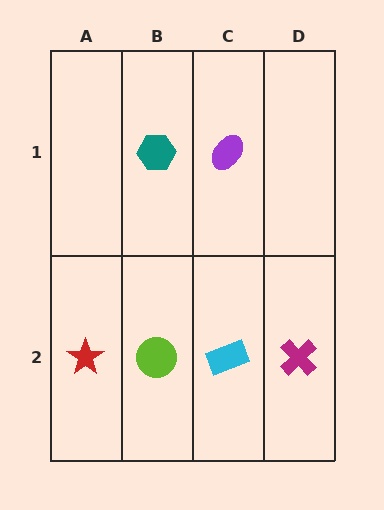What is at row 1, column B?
A teal hexagon.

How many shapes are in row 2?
4 shapes.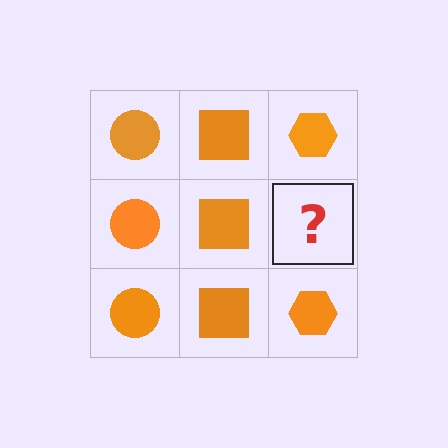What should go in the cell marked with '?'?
The missing cell should contain an orange hexagon.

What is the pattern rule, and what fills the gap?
The rule is that each column has a consistent shape. The gap should be filled with an orange hexagon.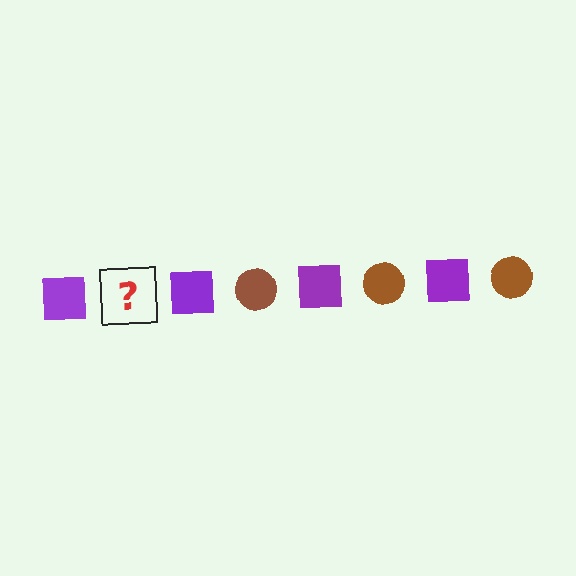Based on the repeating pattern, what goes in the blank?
The blank should be a brown circle.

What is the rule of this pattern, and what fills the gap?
The rule is that the pattern alternates between purple square and brown circle. The gap should be filled with a brown circle.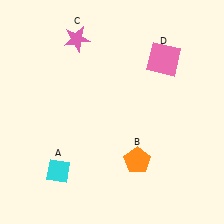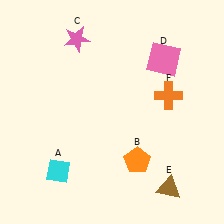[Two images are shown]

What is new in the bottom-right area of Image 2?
A brown triangle (E) was added in the bottom-right area of Image 2.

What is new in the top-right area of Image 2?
An orange cross (F) was added in the top-right area of Image 2.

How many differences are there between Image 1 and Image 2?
There are 2 differences between the two images.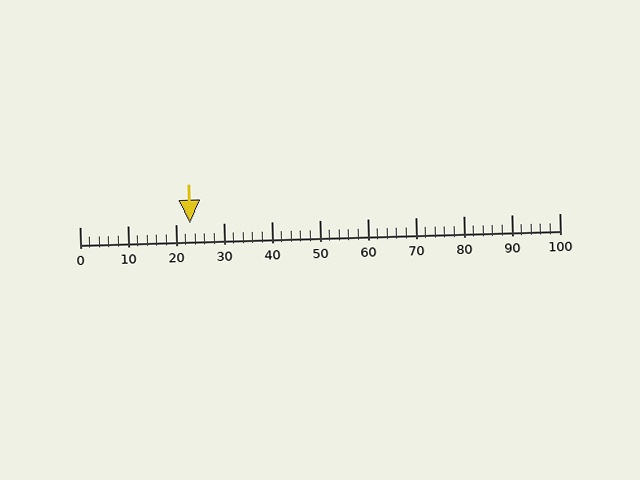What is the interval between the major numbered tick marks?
The major tick marks are spaced 10 units apart.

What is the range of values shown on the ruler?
The ruler shows values from 0 to 100.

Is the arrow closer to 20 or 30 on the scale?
The arrow is closer to 20.